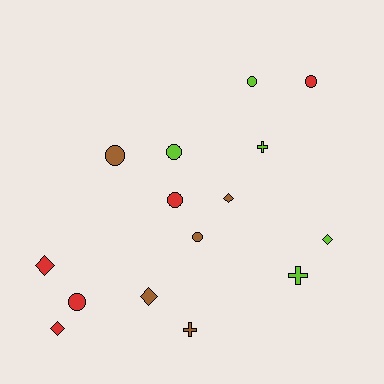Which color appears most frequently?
Lime, with 5 objects.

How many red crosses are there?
There are no red crosses.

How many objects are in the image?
There are 15 objects.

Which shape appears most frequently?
Circle, with 7 objects.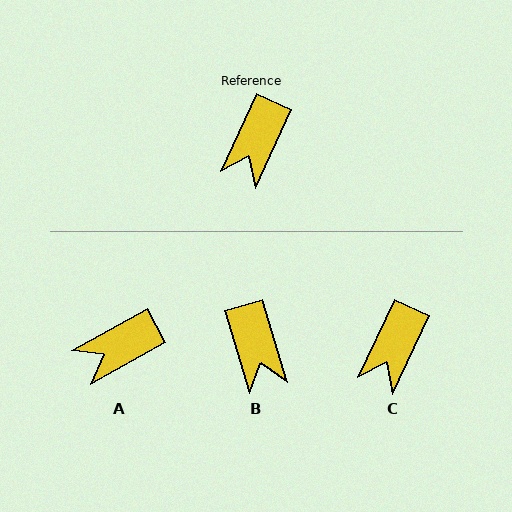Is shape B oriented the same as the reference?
No, it is off by about 42 degrees.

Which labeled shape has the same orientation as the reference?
C.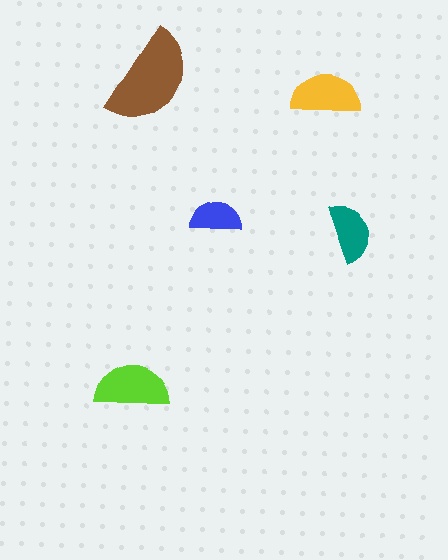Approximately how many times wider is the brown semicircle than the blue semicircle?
About 2 times wider.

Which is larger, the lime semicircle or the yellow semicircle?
The lime one.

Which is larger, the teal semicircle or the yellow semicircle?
The yellow one.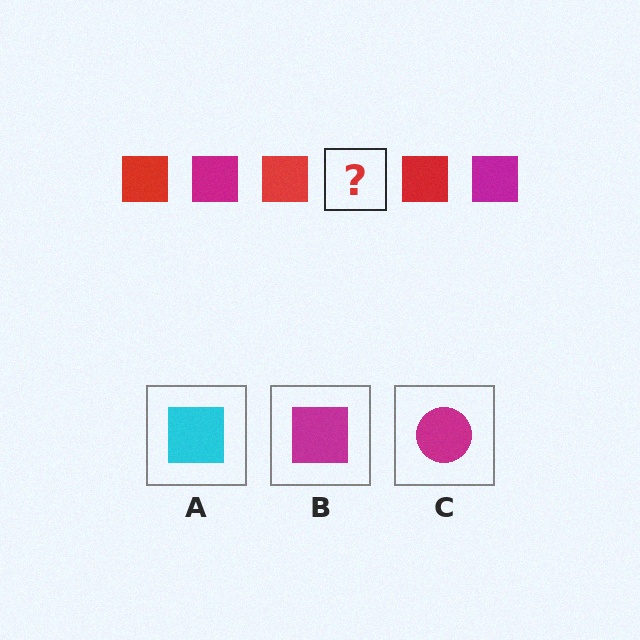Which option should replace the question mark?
Option B.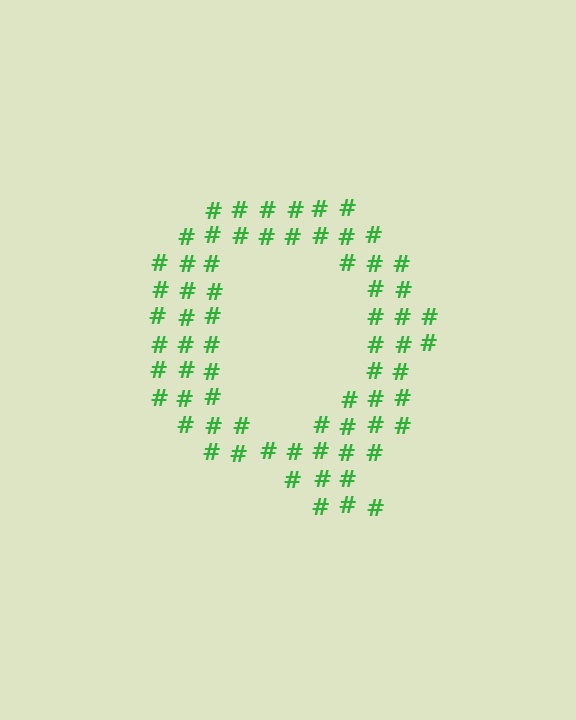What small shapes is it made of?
It is made of small hash symbols.